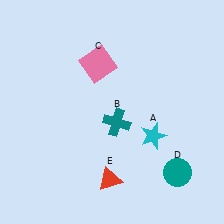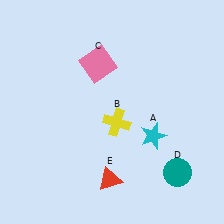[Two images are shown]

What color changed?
The cross (B) changed from teal in Image 1 to yellow in Image 2.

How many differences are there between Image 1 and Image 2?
There is 1 difference between the two images.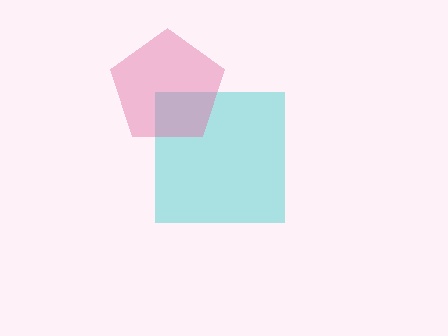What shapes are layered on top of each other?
The layered shapes are: a cyan square, a pink pentagon.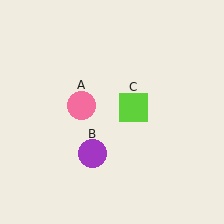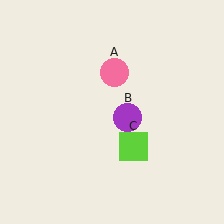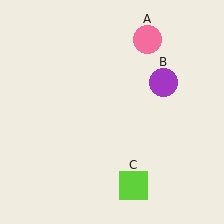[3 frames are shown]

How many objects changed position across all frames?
3 objects changed position: pink circle (object A), purple circle (object B), lime square (object C).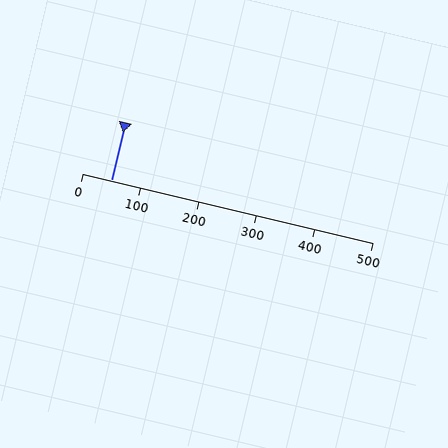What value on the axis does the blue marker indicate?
The marker indicates approximately 50.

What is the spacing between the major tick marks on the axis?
The major ticks are spaced 100 apart.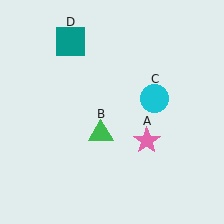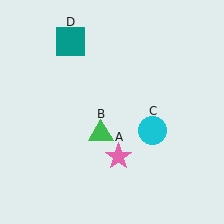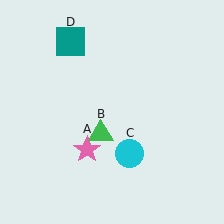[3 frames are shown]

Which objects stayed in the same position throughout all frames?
Green triangle (object B) and teal square (object D) remained stationary.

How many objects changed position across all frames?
2 objects changed position: pink star (object A), cyan circle (object C).